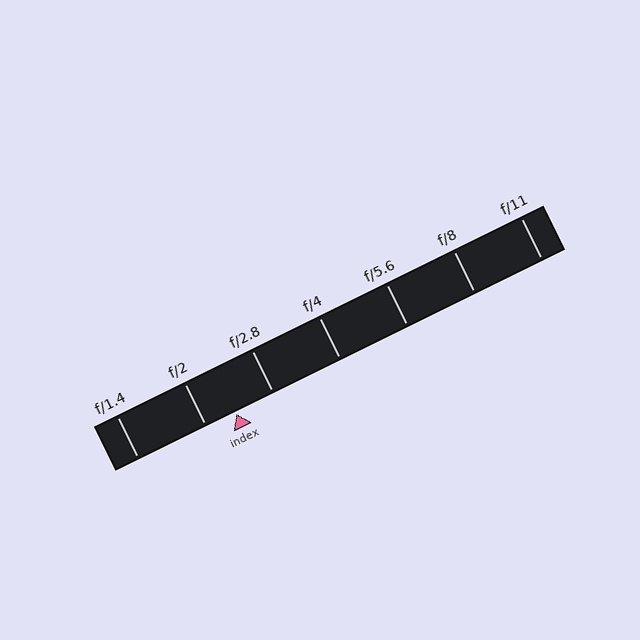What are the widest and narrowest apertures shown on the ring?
The widest aperture shown is f/1.4 and the narrowest is f/11.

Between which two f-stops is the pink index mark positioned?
The index mark is between f/2 and f/2.8.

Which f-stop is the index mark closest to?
The index mark is closest to f/2.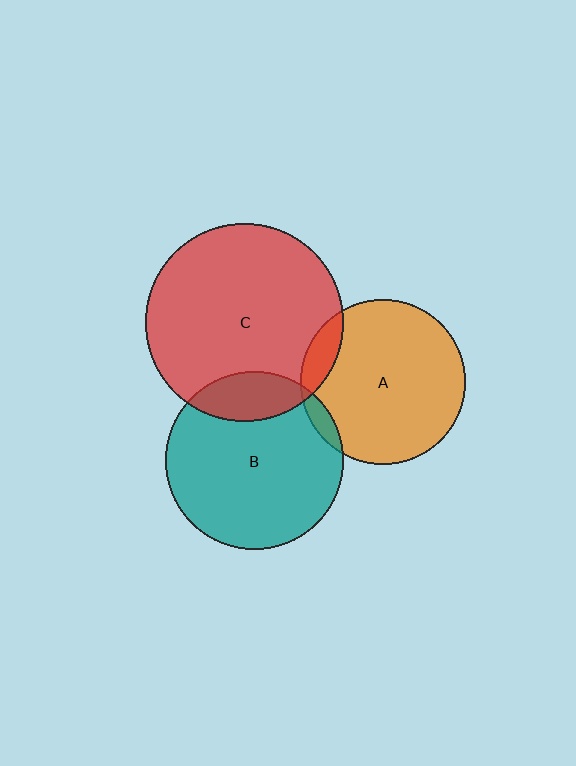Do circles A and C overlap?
Yes.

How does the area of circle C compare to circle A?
Approximately 1.5 times.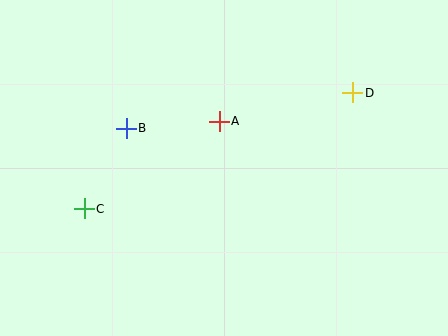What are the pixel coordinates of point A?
Point A is at (219, 121).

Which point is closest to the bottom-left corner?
Point C is closest to the bottom-left corner.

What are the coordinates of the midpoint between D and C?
The midpoint between D and C is at (218, 151).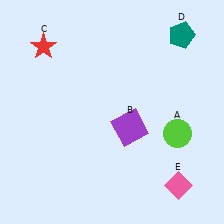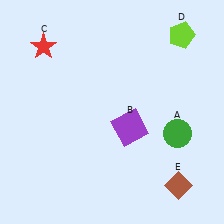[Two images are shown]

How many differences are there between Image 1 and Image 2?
There are 3 differences between the two images.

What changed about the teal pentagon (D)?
In Image 1, D is teal. In Image 2, it changed to lime.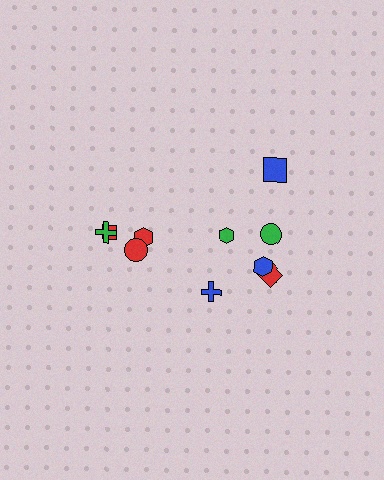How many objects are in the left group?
There are 4 objects.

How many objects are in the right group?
There are 6 objects.